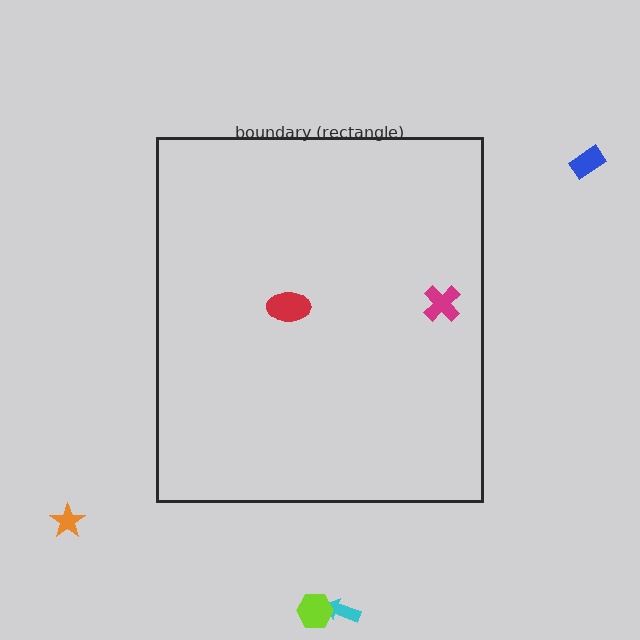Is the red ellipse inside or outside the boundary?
Inside.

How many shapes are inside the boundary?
2 inside, 4 outside.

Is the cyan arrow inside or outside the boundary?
Outside.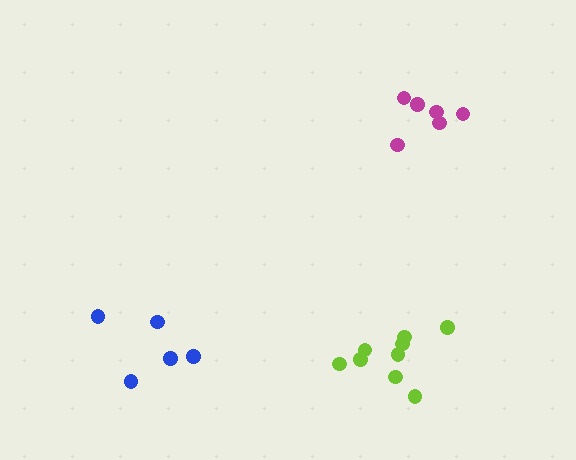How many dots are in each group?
Group 1: 9 dots, Group 2: 6 dots, Group 3: 5 dots (20 total).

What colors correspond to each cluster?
The clusters are colored: lime, magenta, blue.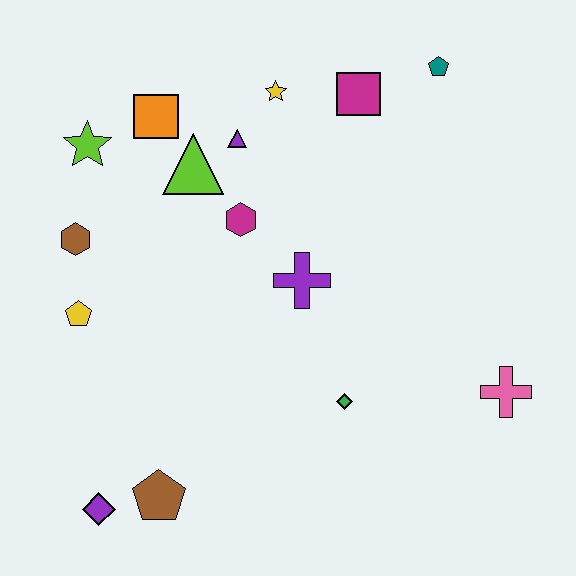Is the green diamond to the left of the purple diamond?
No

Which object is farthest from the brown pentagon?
The teal pentagon is farthest from the brown pentagon.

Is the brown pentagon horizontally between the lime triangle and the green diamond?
No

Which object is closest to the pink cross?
The green diamond is closest to the pink cross.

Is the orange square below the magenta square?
Yes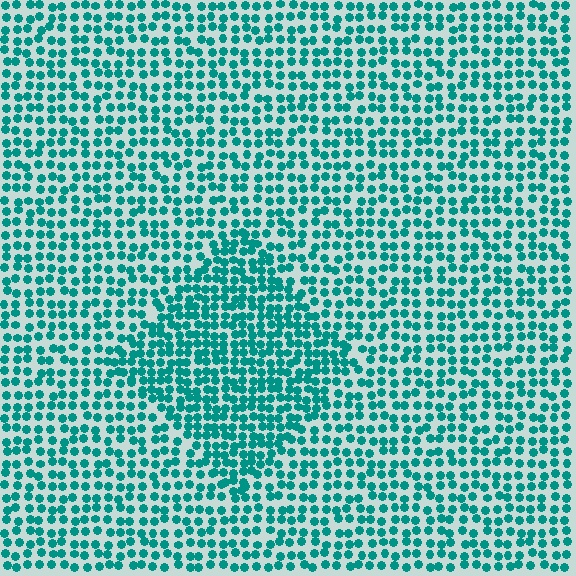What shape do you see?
I see a diamond.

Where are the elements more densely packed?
The elements are more densely packed inside the diamond boundary.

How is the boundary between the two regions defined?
The boundary is defined by a change in element density (approximately 1.6x ratio). All elements are the same color, size, and shape.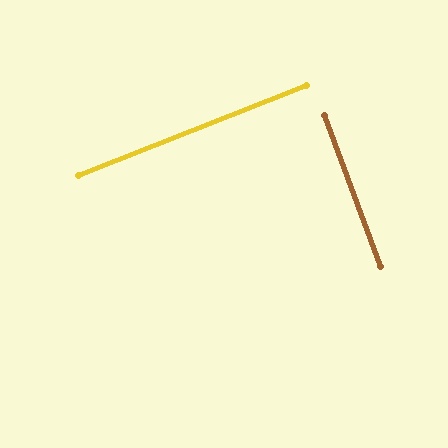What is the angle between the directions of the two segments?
Approximately 89 degrees.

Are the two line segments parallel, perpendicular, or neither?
Perpendicular — they meet at approximately 89°.